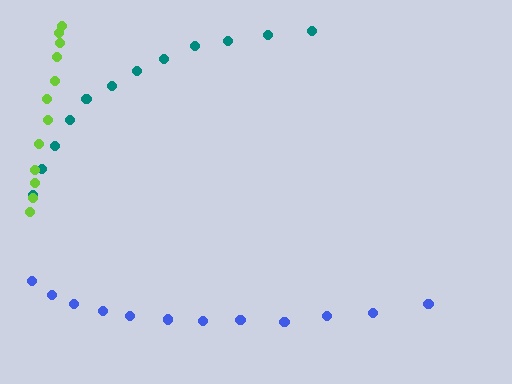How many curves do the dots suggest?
There are 3 distinct paths.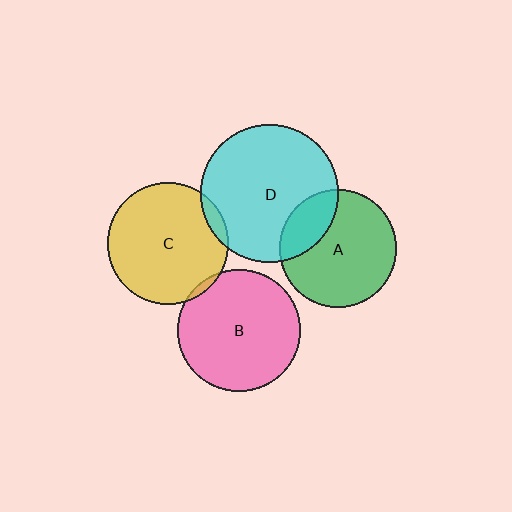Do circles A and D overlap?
Yes.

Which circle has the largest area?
Circle D (cyan).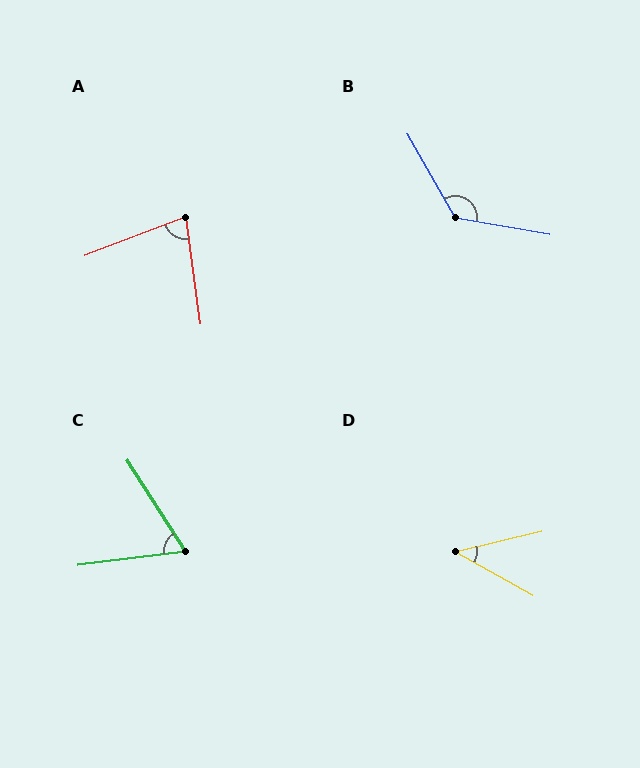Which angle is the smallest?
D, at approximately 43 degrees.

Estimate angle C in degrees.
Approximately 65 degrees.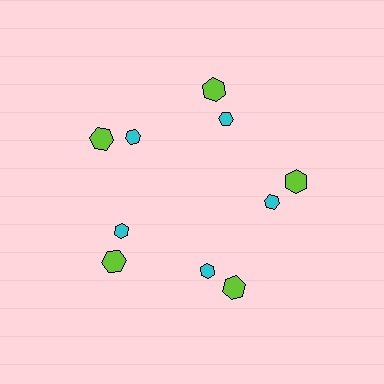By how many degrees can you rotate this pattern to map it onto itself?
The pattern maps onto itself every 72 degrees of rotation.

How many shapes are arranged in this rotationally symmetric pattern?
There are 10 shapes, arranged in 5 groups of 2.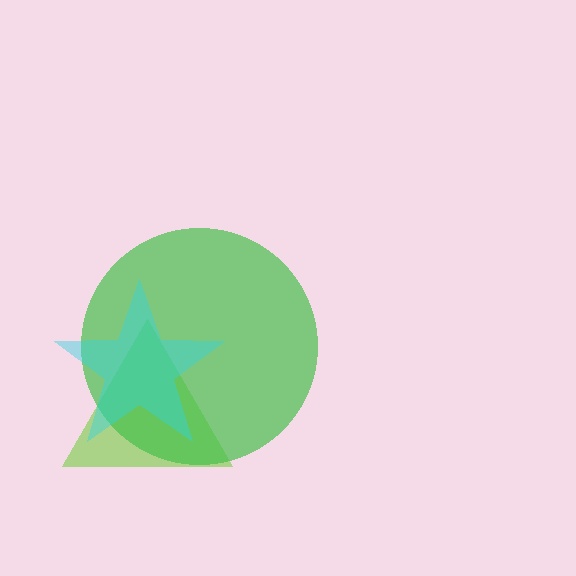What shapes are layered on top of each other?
The layered shapes are: a lime triangle, a green circle, a cyan star.